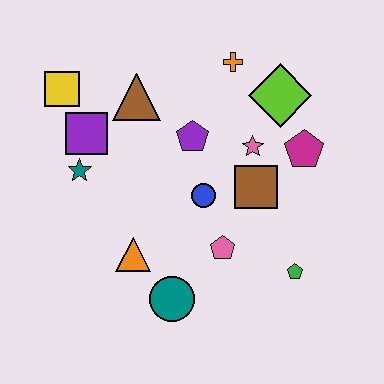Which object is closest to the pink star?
The brown square is closest to the pink star.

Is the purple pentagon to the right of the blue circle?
No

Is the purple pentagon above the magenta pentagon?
Yes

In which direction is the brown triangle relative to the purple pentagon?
The brown triangle is to the left of the purple pentagon.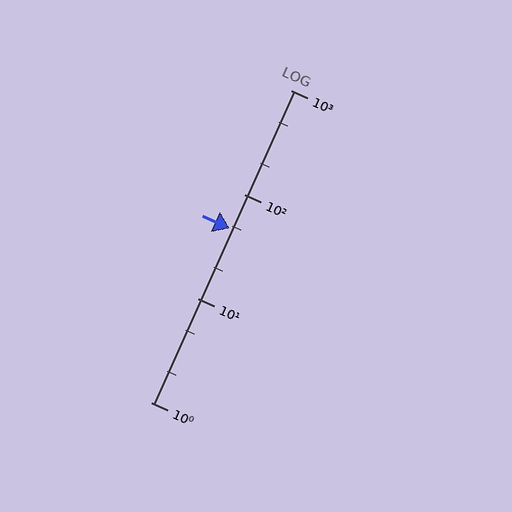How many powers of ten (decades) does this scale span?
The scale spans 3 decades, from 1 to 1000.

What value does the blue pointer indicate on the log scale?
The pointer indicates approximately 47.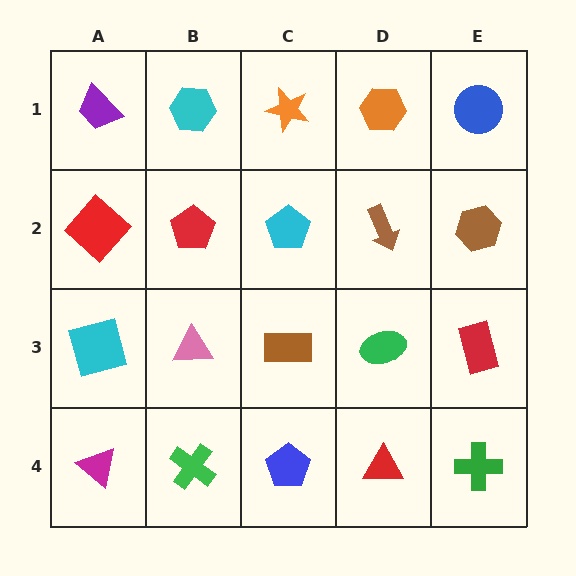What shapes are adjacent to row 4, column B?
A pink triangle (row 3, column B), a magenta triangle (row 4, column A), a blue pentagon (row 4, column C).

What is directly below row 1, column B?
A red pentagon.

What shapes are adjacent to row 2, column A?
A purple trapezoid (row 1, column A), a cyan square (row 3, column A), a red pentagon (row 2, column B).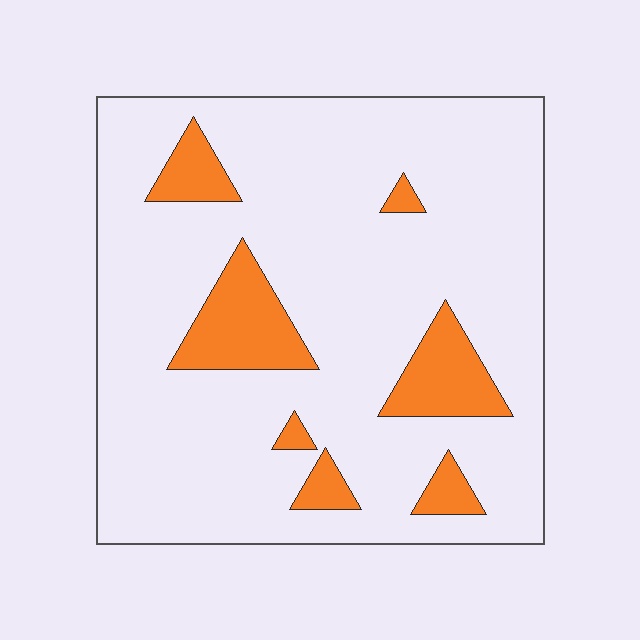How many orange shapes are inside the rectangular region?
7.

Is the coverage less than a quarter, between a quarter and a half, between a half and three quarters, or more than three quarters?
Less than a quarter.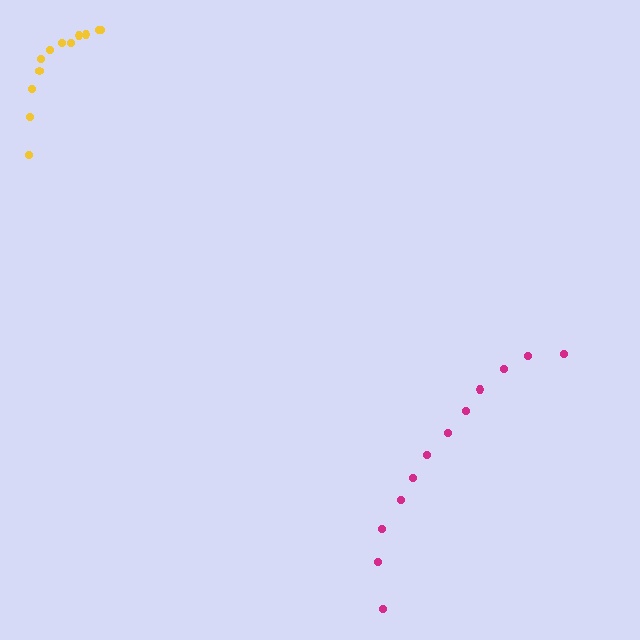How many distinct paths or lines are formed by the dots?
There are 2 distinct paths.